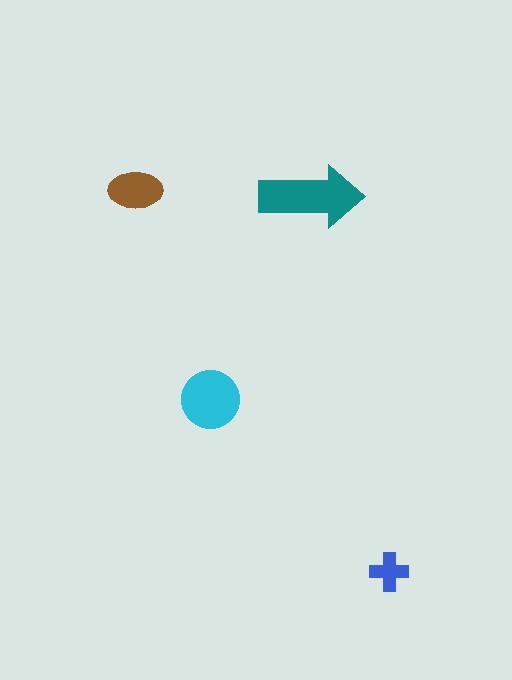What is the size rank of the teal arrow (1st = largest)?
1st.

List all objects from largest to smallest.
The teal arrow, the cyan circle, the brown ellipse, the blue cross.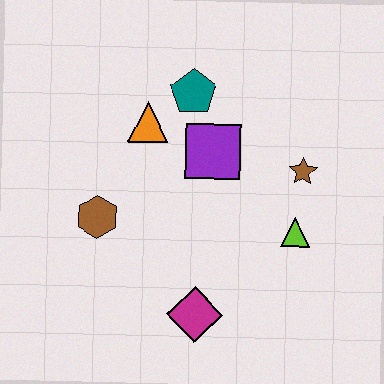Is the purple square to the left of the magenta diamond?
No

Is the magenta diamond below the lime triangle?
Yes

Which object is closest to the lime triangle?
The brown star is closest to the lime triangle.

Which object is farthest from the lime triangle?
The brown hexagon is farthest from the lime triangle.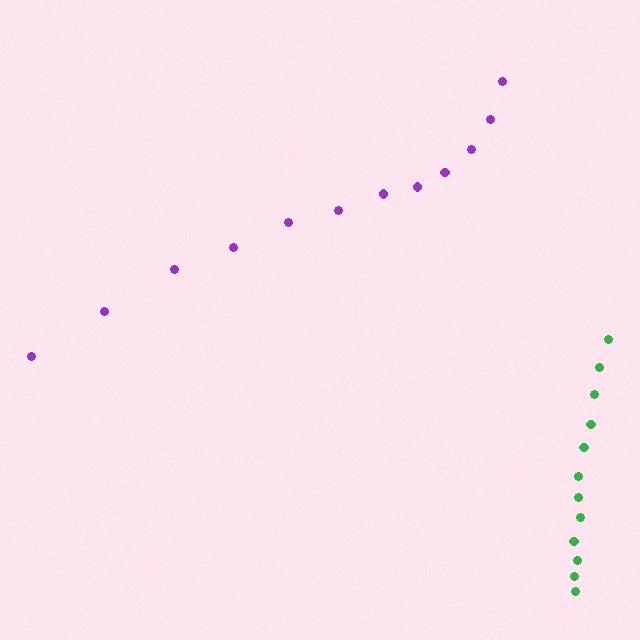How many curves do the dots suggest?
There are 2 distinct paths.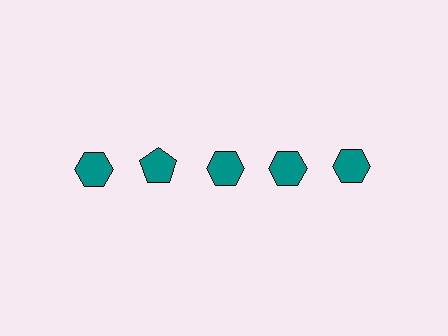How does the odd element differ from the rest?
It has a different shape: pentagon instead of hexagon.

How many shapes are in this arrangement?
There are 5 shapes arranged in a grid pattern.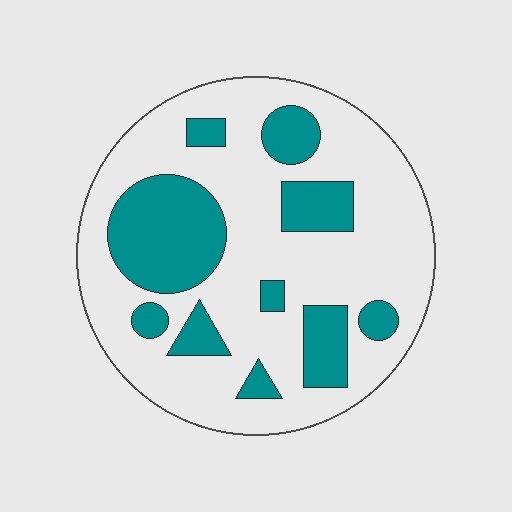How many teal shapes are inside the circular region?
10.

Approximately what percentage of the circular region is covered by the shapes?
Approximately 30%.